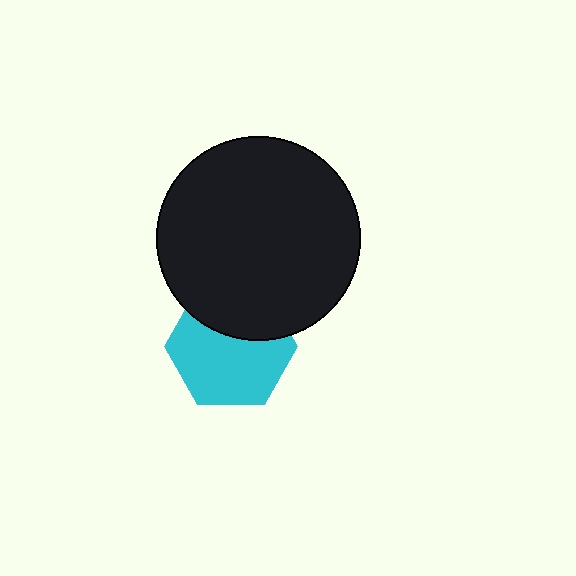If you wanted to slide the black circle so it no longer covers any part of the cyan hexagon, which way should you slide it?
Slide it up — that is the most direct way to separate the two shapes.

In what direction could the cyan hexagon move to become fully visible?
The cyan hexagon could move down. That would shift it out from behind the black circle entirely.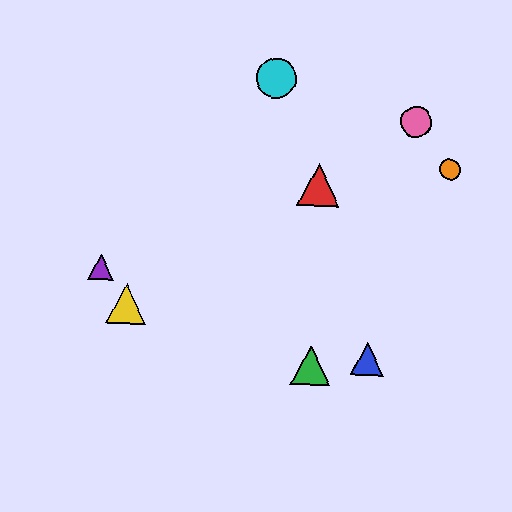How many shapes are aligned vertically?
2 shapes (the red triangle, the green triangle) are aligned vertically.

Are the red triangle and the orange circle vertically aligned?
No, the red triangle is at x≈319 and the orange circle is at x≈450.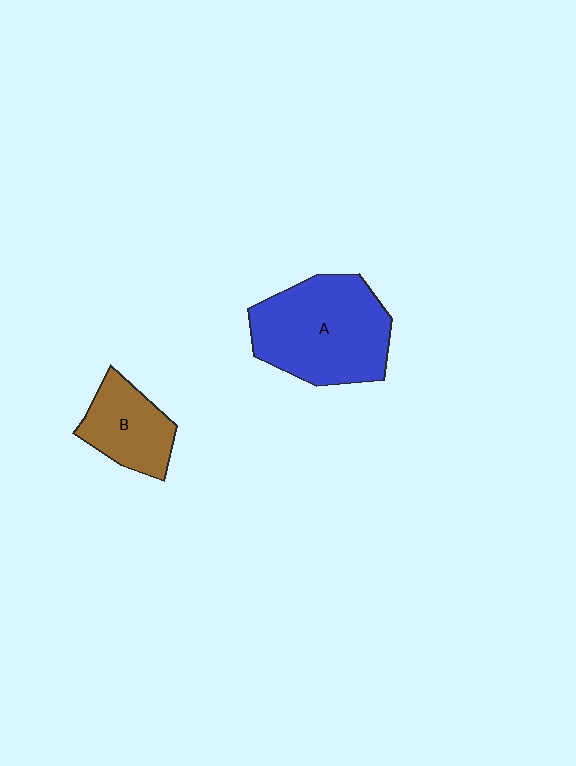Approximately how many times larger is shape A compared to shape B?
Approximately 1.9 times.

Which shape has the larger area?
Shape A (blue).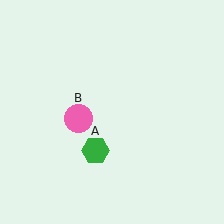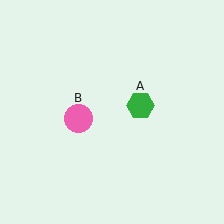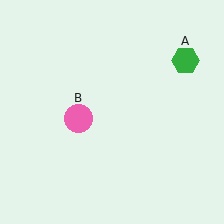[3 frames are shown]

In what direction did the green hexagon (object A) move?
The green hexagon (object A) moved up and to the right.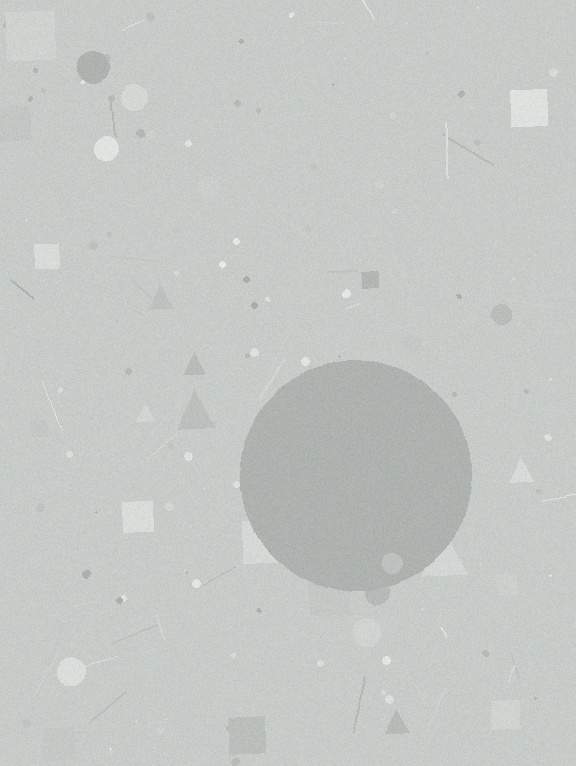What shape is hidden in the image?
A circle is hidden in the image.